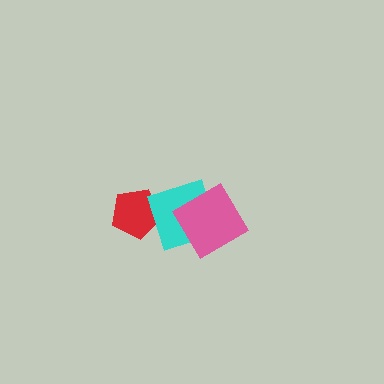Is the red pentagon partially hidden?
Yes, it is partially covered by another shape.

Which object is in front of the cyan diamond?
The pink diamond is in front of the cyan diamond.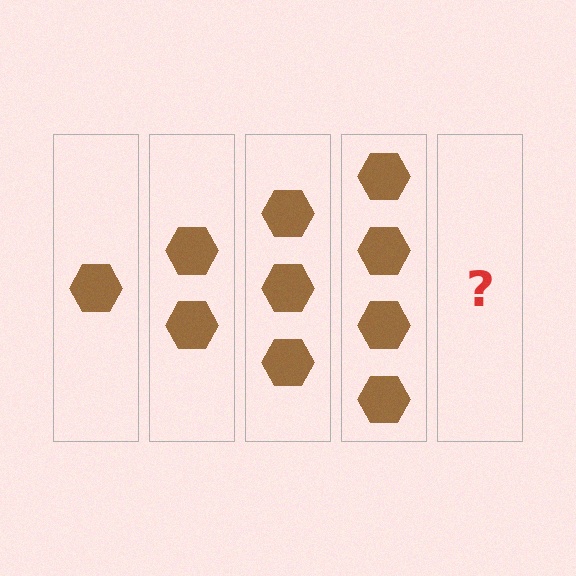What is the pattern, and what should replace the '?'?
The pattern is that each step adds one more hexagon. The '?' should be 5 hexagons.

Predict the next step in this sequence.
The next step is 5 hexagons.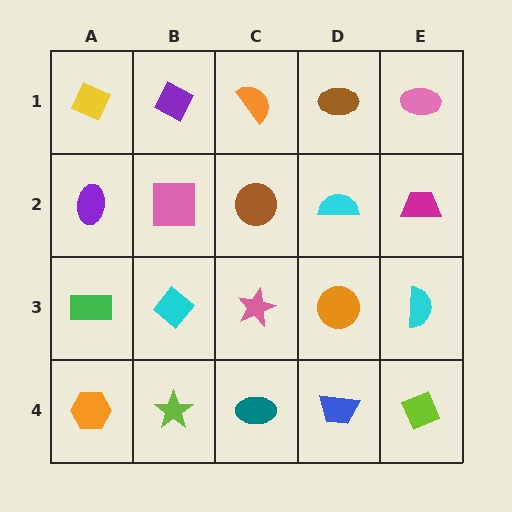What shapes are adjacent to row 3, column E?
A magenta trapezoid (row 2, column E), a lime diamond (row 4, column E), an orange circle (row 3, column D).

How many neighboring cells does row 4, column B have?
3.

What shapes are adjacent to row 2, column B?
A purple diamond (row 1, column B), a cyan diamond (row 3, column B), a purple ellipse (row 2, column A), a brown circle (row 2, column C).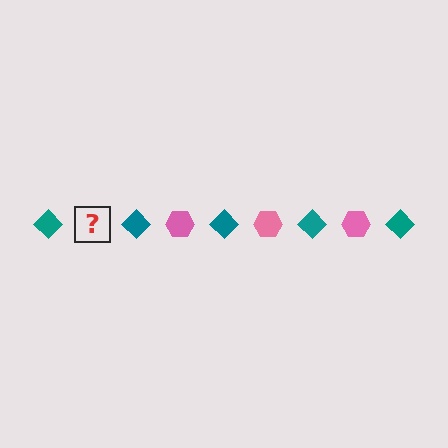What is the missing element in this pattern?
The missing element is a pink hexagon.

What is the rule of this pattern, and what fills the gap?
The rule is that the pattern alternates between teal diamond and pink hexagon. The gap should be filled with a pink hexagon.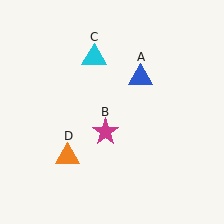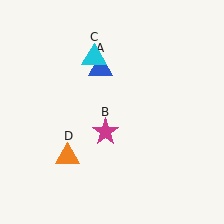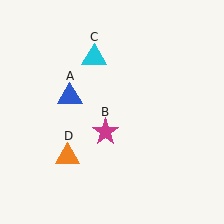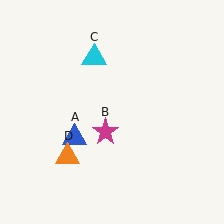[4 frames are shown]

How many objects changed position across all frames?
1 object changed position: blue triangle (object A).